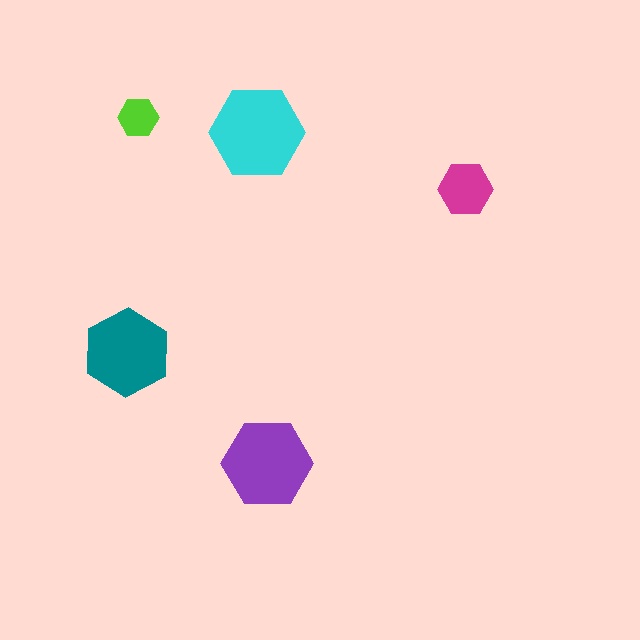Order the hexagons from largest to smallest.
the cyan one, the purple one, the teal one, the magenta one, the lime one.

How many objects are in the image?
There are 5 objects in the image.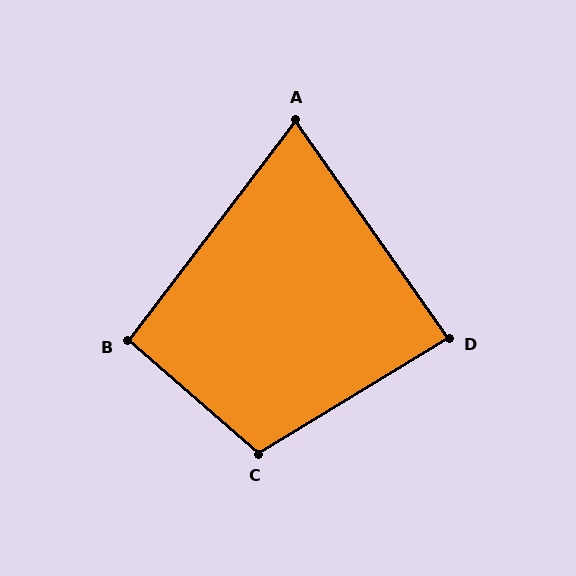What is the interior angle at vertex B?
Approximately 94 degrees (approximately right).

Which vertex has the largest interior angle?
C, at approximately 108 degrees.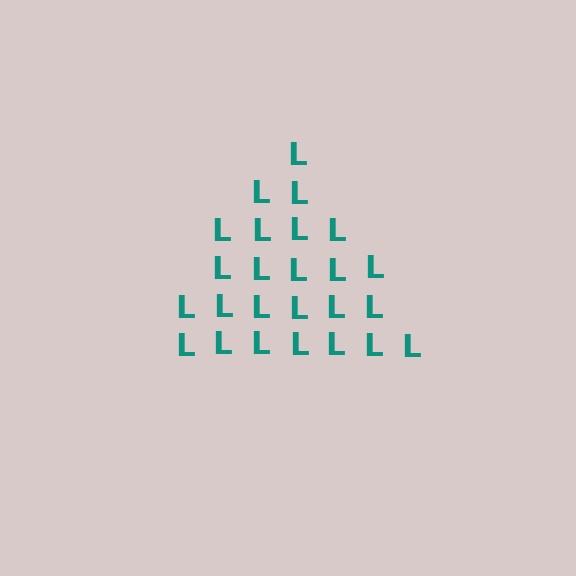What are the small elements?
The small elements are letter L's.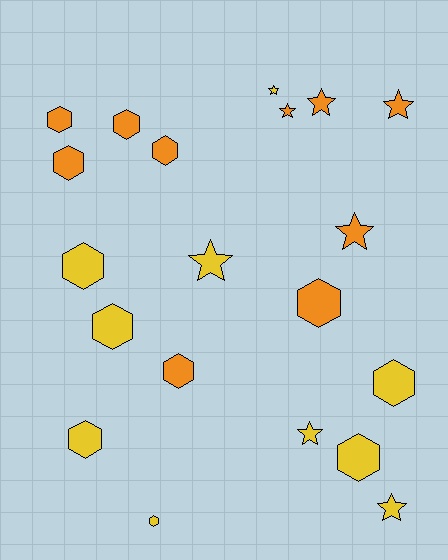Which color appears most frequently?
Yellow, with 10 objects.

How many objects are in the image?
There are 20 objects.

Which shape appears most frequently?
Hexagon, with 12 objects.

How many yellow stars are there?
There are 4 yellow stars.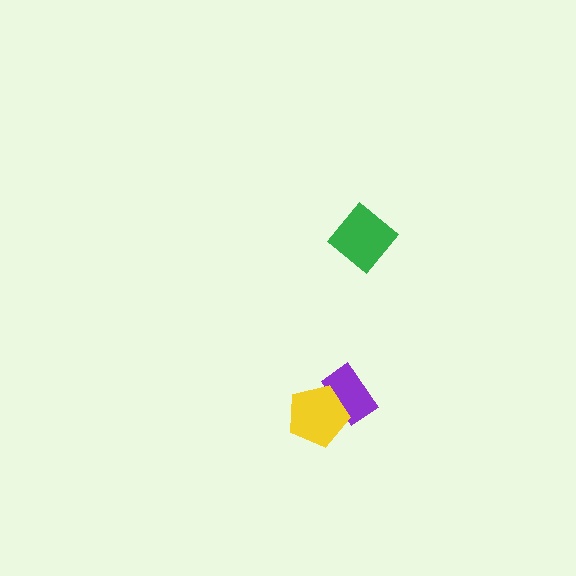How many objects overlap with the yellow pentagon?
1 object overlaps with the yellow pentagon.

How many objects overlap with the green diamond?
0 objects overlap with the green diamond.